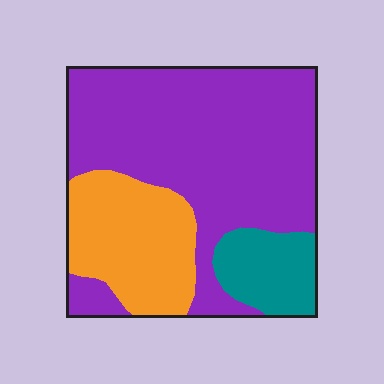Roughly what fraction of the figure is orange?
Orange covers roughly 25% of the figure.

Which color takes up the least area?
Teal, at roughly 15%.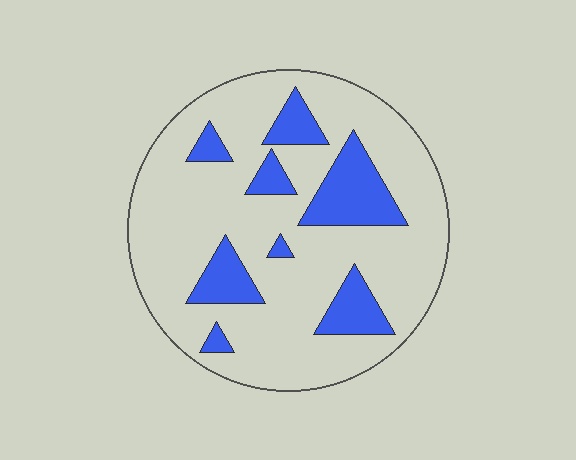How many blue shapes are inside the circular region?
8.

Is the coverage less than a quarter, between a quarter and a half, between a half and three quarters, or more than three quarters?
Less than a quarter.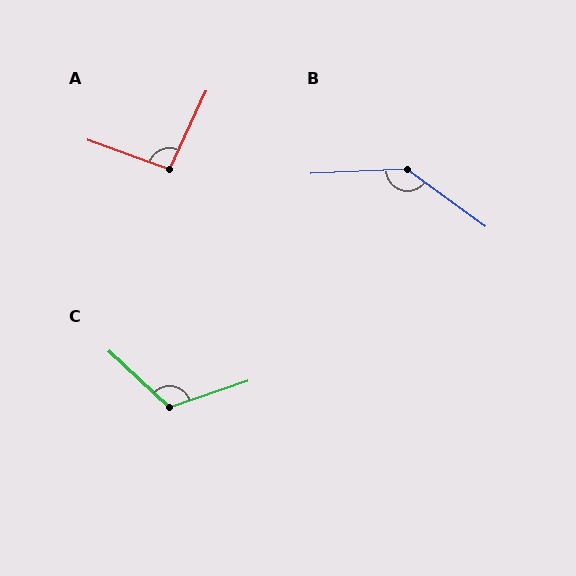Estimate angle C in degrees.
Approximately 118 degrees.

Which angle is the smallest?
A, at approximately 95 degrees.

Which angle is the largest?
B, at approximately 141 degrees.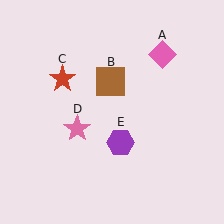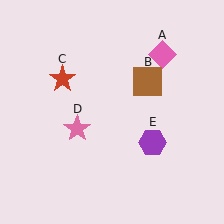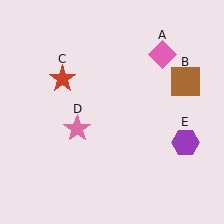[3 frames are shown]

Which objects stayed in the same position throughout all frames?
Pink diamond (object A) and red star (object C) and pink star (object D) remained stationary.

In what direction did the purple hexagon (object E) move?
The purple hexagon (object E) moved right.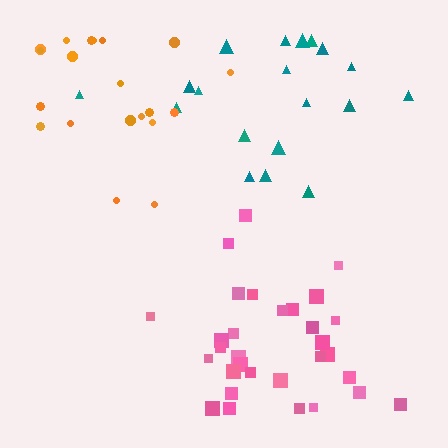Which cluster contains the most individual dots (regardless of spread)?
Pink (31).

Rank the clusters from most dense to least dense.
pink, orange, teal.